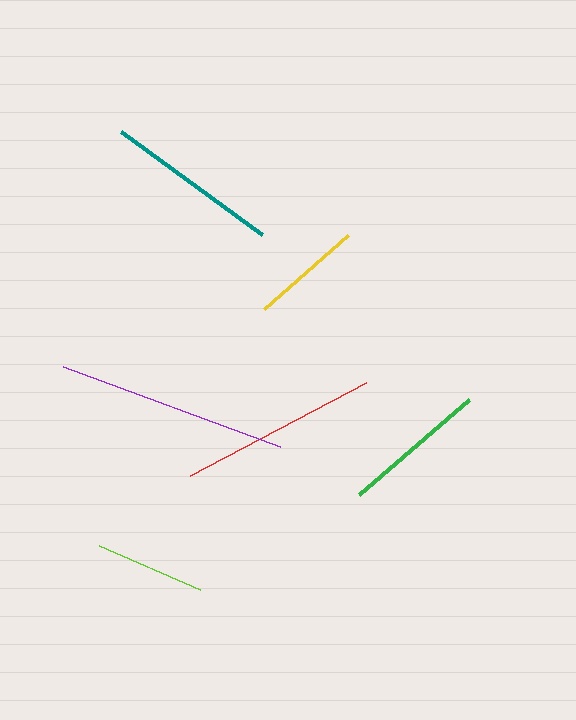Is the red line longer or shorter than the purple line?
The purple line is longer than the red line.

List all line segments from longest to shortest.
From longest to shortest: purple, red, teal, green, yellow, lime.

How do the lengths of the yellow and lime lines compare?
The yellow and lime lines are approximately the same length.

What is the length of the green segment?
The green segment is approximately 145 pixels long.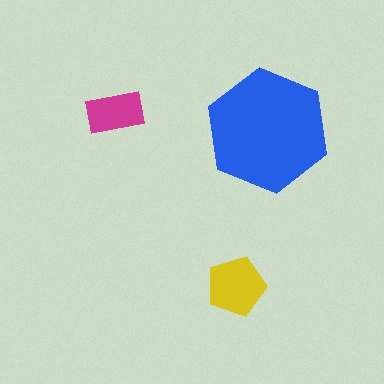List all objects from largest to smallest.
The blue hexagon, the yellow pentagon, the magenta rectangle.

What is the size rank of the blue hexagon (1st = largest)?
1st.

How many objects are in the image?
There are 3 objects in the image.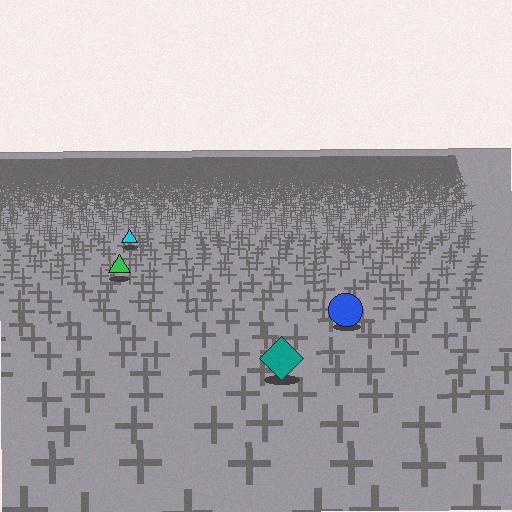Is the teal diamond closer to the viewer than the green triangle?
Yes. The teal diamond is closer — you can tell from the texture gradient: the ground texture is coarser near it.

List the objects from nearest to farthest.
From nearest to farthest: the teal diamond, the blue circle, the green triangle, the cyan triangle.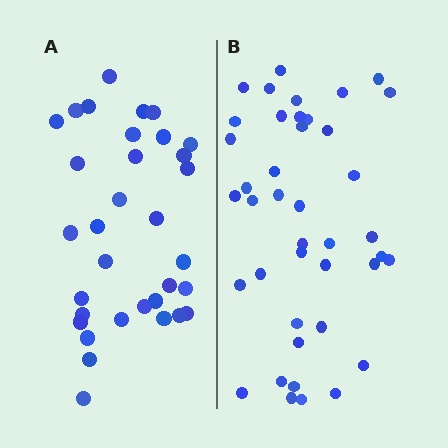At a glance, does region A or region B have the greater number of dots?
Region B (the right region) has more dots.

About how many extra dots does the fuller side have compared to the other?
Region B has roughly 8 or so more dots than region A.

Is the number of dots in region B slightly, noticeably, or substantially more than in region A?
Region B has only slightly more — the two regions are fairly close. The ratio is roughly 1.2 to 1.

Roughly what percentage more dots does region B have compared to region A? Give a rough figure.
About 25% more.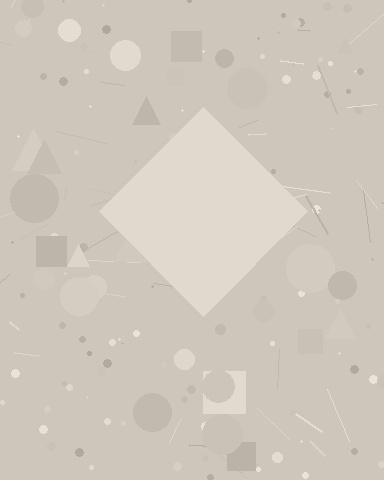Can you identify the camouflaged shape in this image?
The camouflaged shape is a diamond.